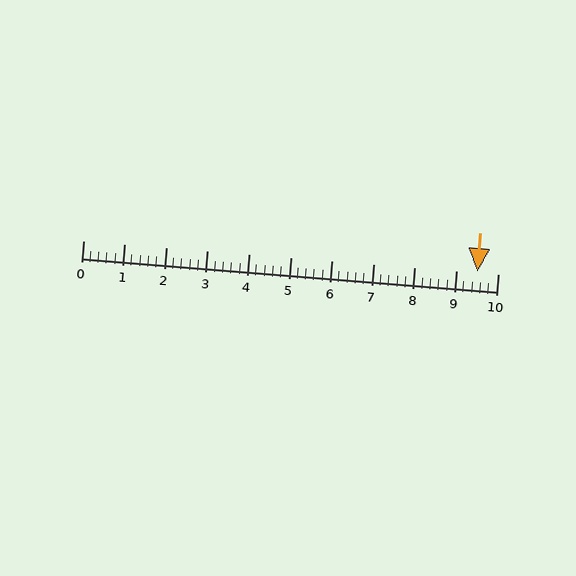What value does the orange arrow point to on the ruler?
The orange arrow points to approximately 9.5.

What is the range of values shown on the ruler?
The ruler shows values from 0 to 10.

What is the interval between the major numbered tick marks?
The major tick marks are spaced 1 units apart.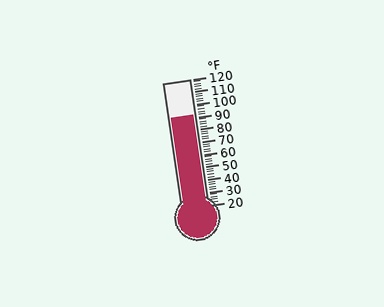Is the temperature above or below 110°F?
The temperature is below 110°F.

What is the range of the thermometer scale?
The thermometer scale ranges from 20°F to 120°F.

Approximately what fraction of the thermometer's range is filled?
The thermometer is filled to approximately 70% of its range.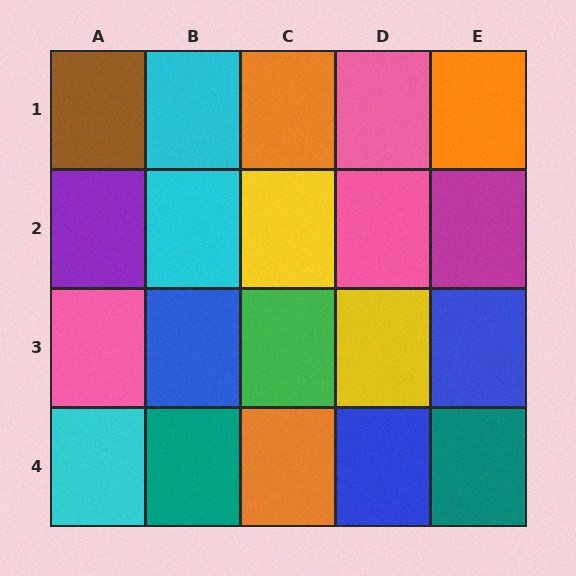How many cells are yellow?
2 cells are yellow.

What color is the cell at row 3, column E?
Blue.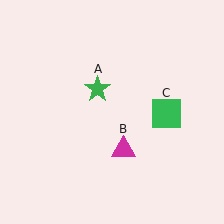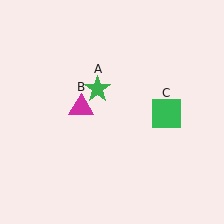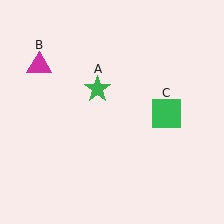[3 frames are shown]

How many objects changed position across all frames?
1 object changed position: magenta triangle (object B).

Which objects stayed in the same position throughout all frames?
Green star (object A) and green square (object C) remained stationary.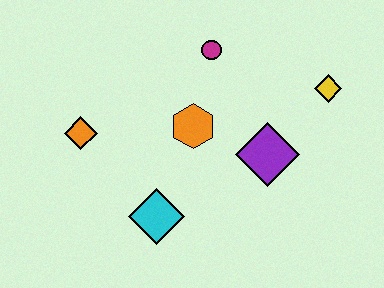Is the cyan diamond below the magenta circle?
Yes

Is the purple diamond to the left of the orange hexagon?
No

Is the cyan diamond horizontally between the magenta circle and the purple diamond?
No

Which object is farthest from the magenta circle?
The cyan diamond is farthest from the magenta circle.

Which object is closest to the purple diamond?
The orange hexagon is closest to the purple diamond.